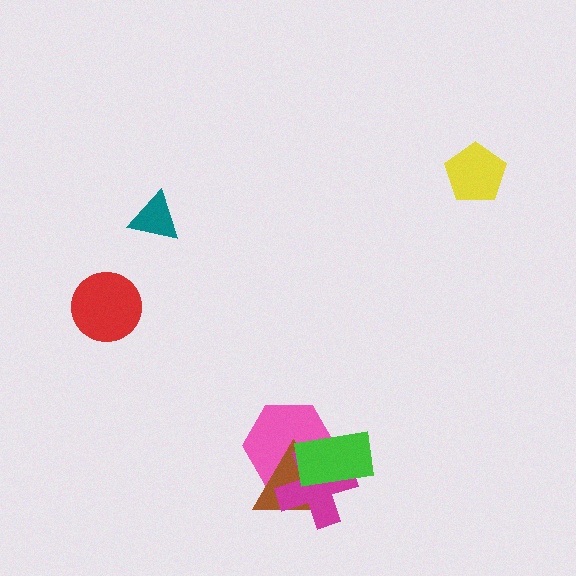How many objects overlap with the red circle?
0 objects overlap with the red circle.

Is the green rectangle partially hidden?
No, no other shape covers it.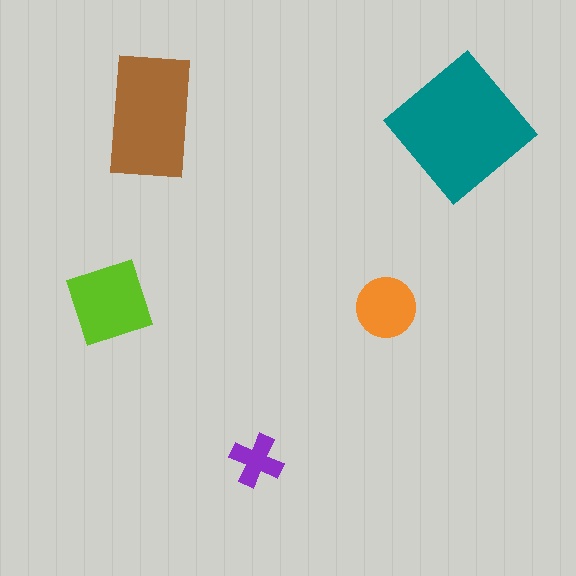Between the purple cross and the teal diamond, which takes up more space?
The teal diamond.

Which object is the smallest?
The purple cross.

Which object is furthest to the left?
The lime diamond is leftmost.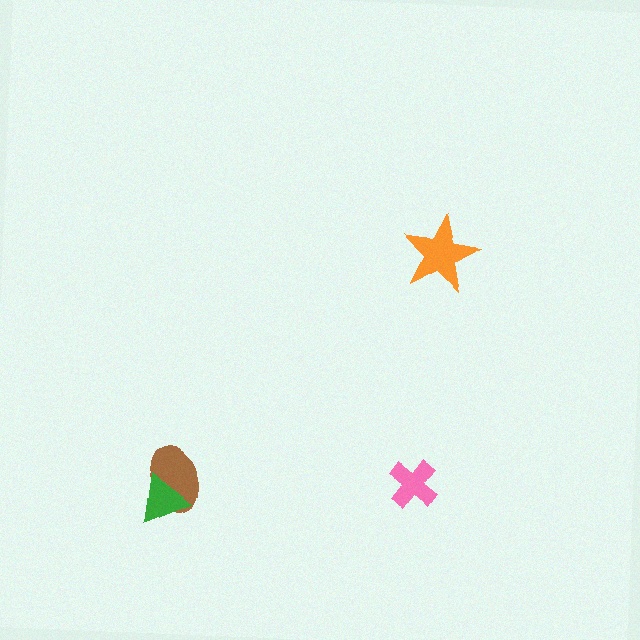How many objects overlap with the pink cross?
0 objects overlap with the pink cross.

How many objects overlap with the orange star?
0 objects overlap with the orange star.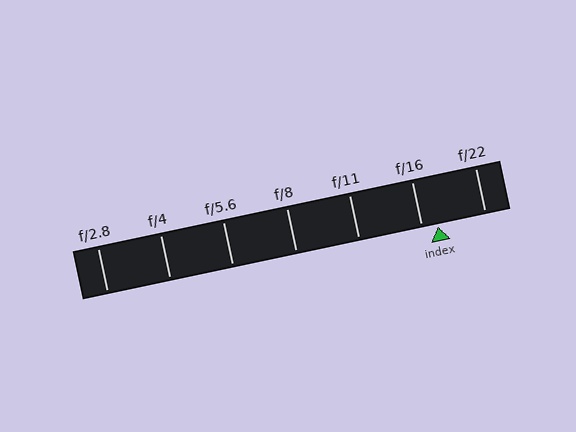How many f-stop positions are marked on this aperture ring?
There are 7 f-stop positions marked.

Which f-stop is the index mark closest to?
The index mark is closest to f/16.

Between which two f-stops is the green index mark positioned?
The index mark is between f/16 and f/22.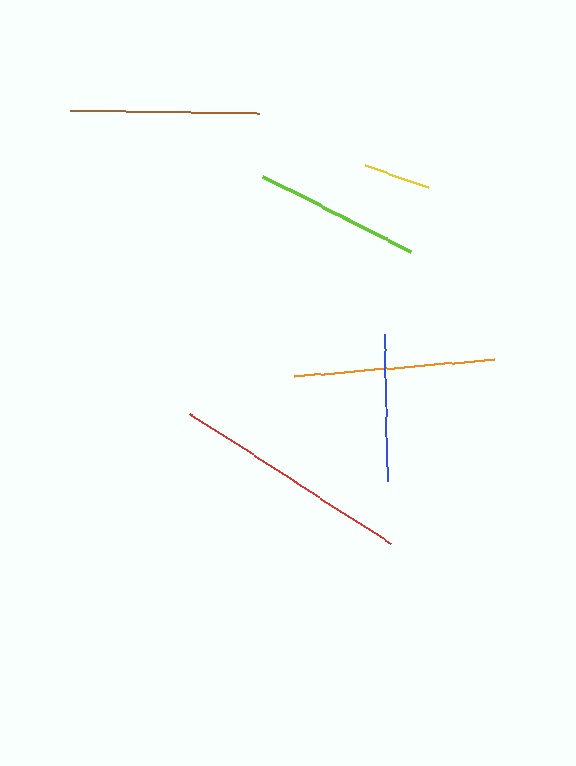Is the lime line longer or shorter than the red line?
The red line is longer than the lime line.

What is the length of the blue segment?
The blue segment is approximately 145 pixels long.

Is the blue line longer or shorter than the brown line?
The brown line is longer than the blue line.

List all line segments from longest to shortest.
From longest to shortest: red, orange, brown, lime, blue, yellow.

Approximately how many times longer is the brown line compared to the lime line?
The brown line is approximately 1.1 times the length of the lime line.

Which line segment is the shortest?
The yellow line is the shortest at approximately 66 pixels.